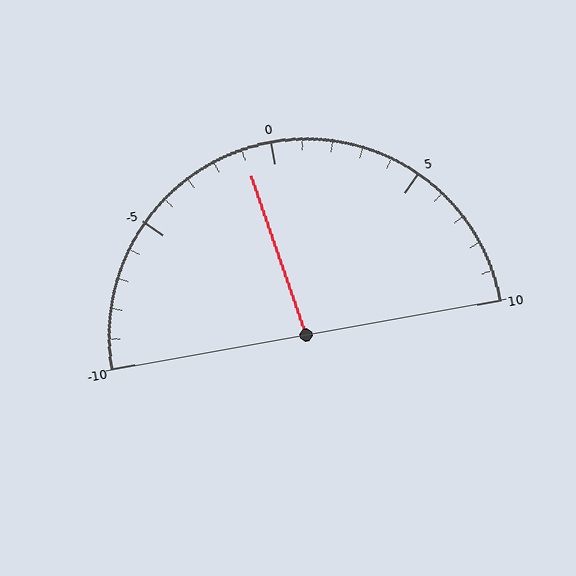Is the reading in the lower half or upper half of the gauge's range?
The reading is in the lower half of the range (-10 to 10).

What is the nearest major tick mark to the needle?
The nearest major tick mark is 0.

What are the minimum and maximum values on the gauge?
The gauge ranges from -10 to 10.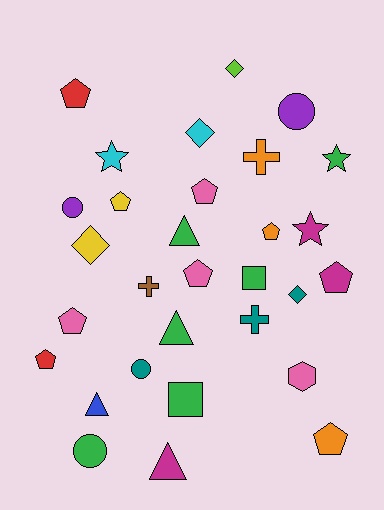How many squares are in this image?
There are 2 squares.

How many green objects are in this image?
There are 6 green objects.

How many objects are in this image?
There are 30 objects.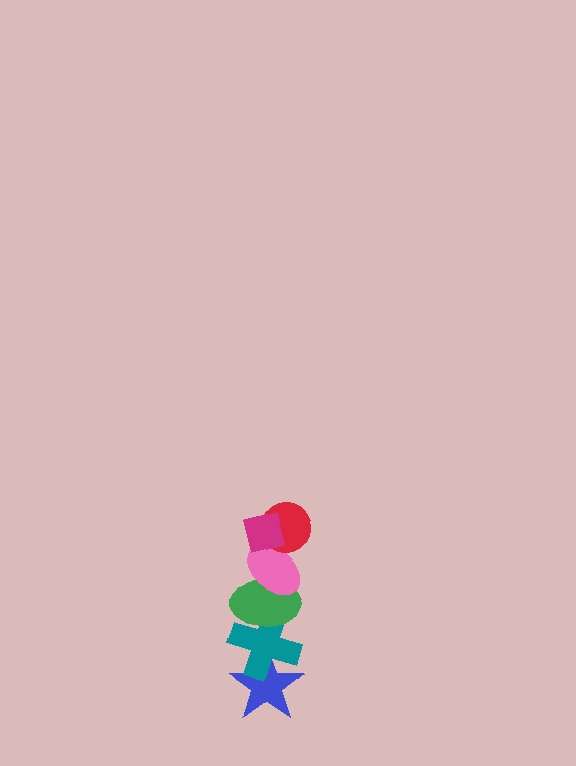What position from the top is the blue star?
The blue star is 6th from the top.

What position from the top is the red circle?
The red circle is 2nd from the top.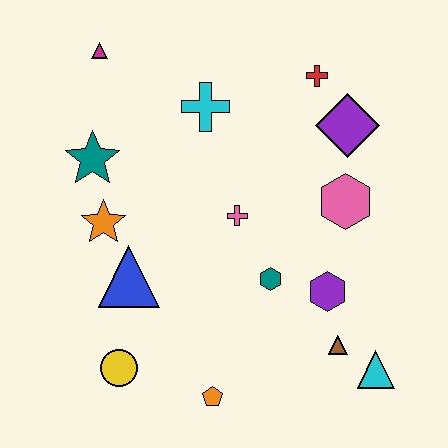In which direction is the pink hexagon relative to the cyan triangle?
The pink hexagon is above the cyan triangle.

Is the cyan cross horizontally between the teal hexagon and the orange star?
Yes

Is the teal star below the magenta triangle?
Yes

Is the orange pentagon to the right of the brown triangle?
No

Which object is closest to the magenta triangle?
The teal star is closest to the magenta triangle.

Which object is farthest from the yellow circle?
The red cross is farthest from the yellow circle.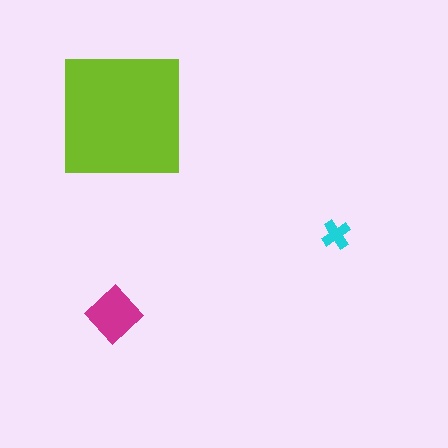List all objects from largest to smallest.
The lime square, the magenta diamond, the cyan cross.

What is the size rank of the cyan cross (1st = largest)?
3rd.